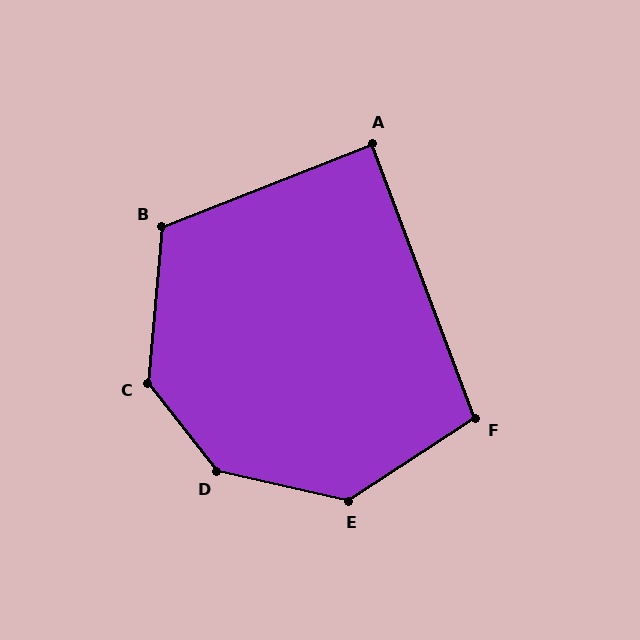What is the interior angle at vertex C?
Approximately 137 degrees (obtuse).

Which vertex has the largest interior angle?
D, at approximately 141 degrees.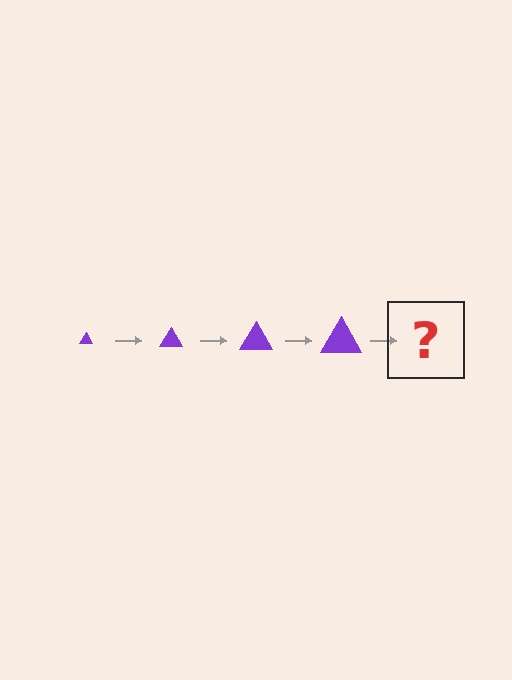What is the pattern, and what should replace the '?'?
The pattern is that the triangle gets progressively larger each step. The '?' should be a purple triangle, larger than the previous one.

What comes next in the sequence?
The next element should be a purple triangle, larger than the previous one.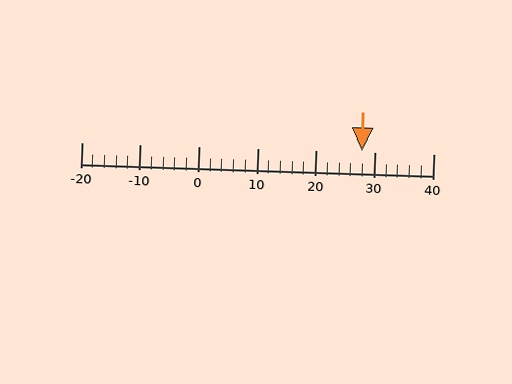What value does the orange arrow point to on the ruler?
The orange arrow points to approximately 28.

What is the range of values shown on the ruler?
The ruler shows values from -20 to 40.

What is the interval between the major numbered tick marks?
The major tick marks are spaced 10 units apart.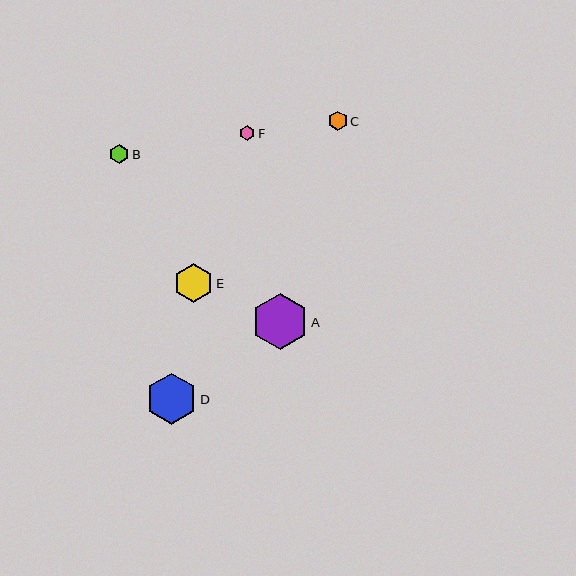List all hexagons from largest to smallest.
From largest to smallest: A, D, E, B, C, F.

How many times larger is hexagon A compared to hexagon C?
Hexagon A is approximately 3.0 times the size of hexagon C.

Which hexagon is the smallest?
Hexagon F is the smallest with a size of approximately 16 pixels.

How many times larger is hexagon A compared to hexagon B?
Hexagon A is approximately 2.9 times the size of hexagon B.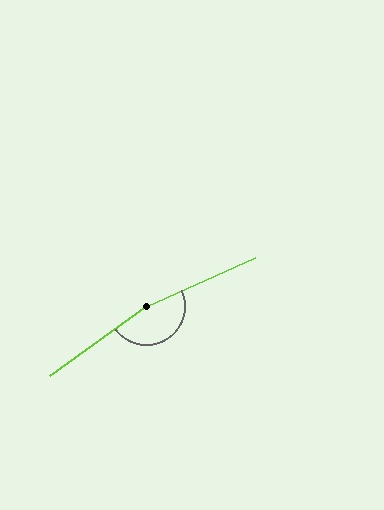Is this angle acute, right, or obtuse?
It is obtuse.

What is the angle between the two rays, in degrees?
Approximately 168 degrees.